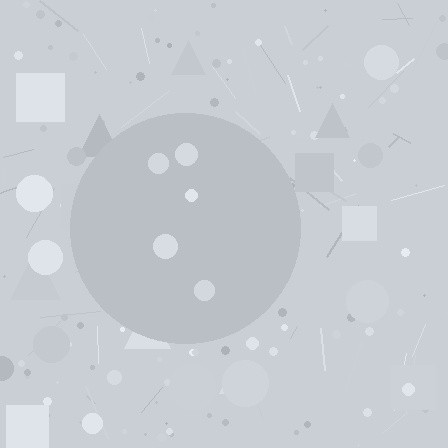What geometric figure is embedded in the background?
A circle is embedded in the background.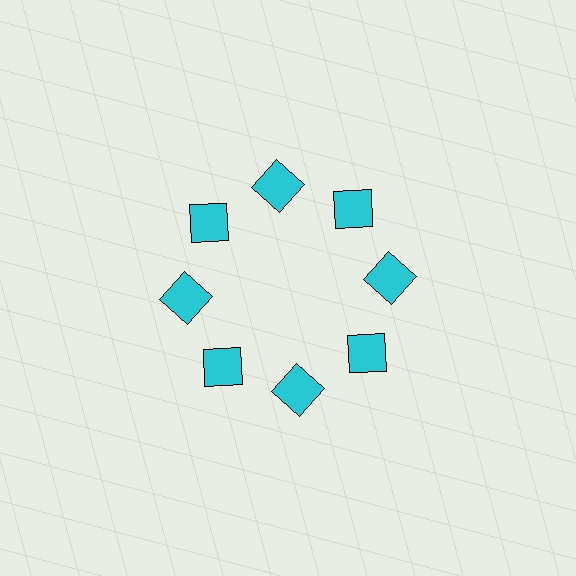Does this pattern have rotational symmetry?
Yes, this pattern has 8-fold rotational symmetry. It looks the same after rotating 45 degrees around the center.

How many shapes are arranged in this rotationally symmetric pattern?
There are 8 shapes, arranged in 8 groups of 1.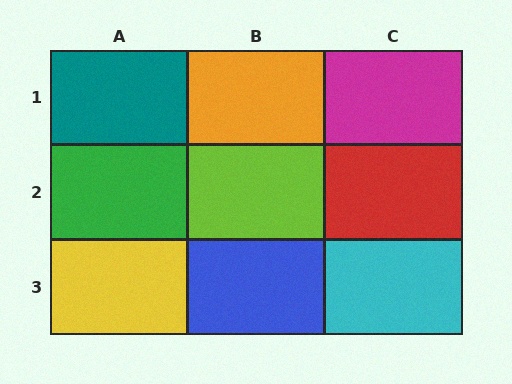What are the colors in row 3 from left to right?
Yellow, blue, cyan.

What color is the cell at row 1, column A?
Teal.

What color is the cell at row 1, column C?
Magenta.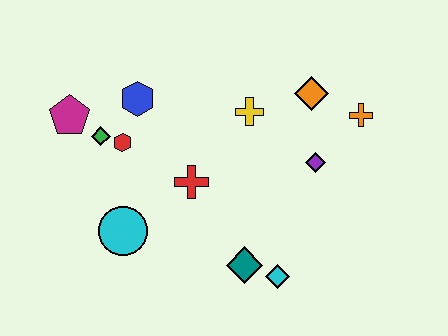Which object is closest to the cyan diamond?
The teal diamond is closest to the cyan diamond.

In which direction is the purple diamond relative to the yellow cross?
The purple diamond is to the right of the yellow cross.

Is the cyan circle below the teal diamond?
No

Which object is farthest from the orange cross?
The magenta pentagon is farthest from the orange cross.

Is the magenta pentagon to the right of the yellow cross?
No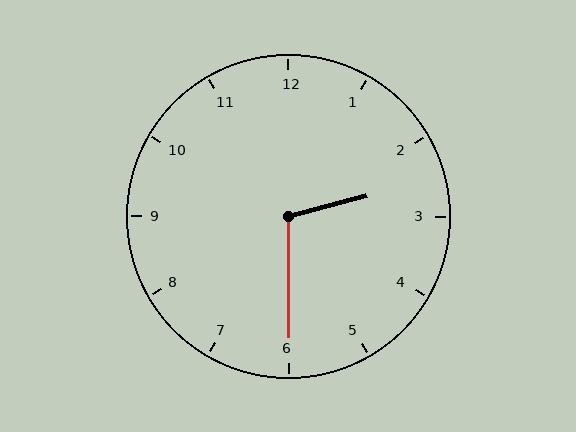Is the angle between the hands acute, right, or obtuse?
It is obtuse.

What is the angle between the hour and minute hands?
Approximately 105 degrees.